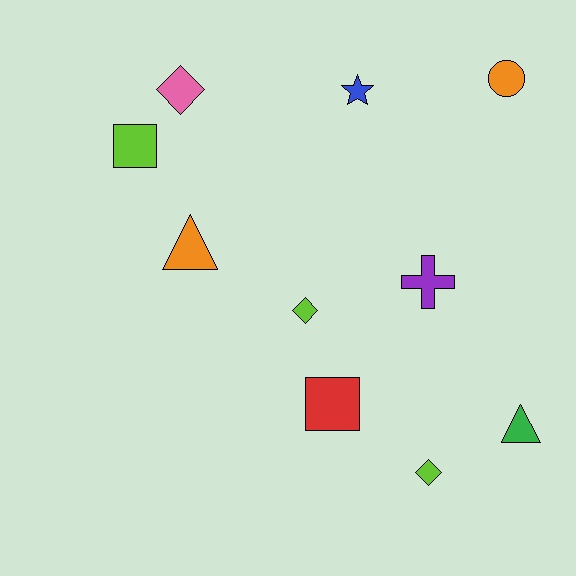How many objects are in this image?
There are 10 objects.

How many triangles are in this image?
There are 2 triangles.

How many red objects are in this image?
There is 1 red object.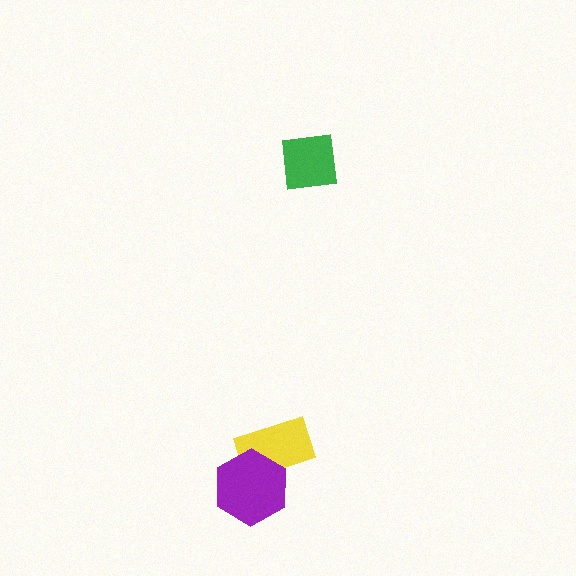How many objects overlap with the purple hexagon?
1 object overlaps with the purple hexagon.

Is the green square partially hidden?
No, no other shape covers it.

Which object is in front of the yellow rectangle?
The purple hexagon is in front of the yellow rectangle.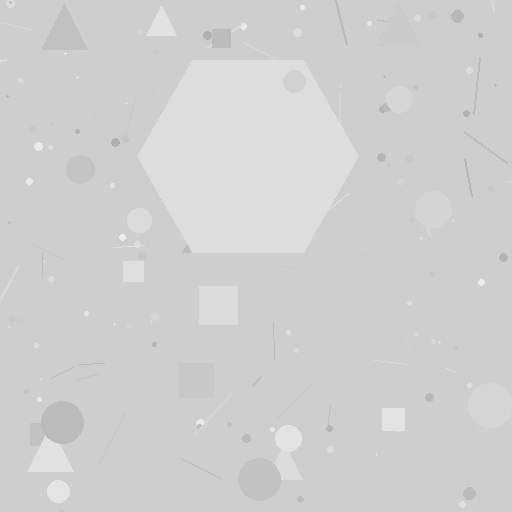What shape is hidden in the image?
A hexagon is hidden in the image.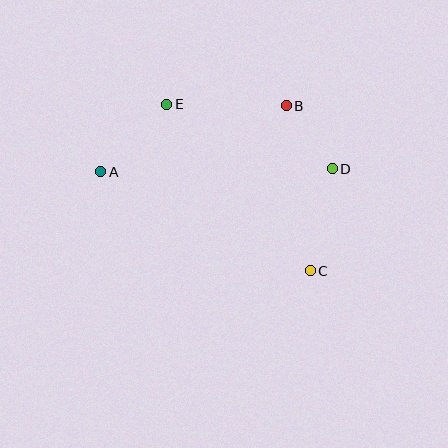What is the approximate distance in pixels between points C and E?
The distance between C and E is approximately 220 pixels.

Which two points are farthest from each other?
Points A and C are farthest from each other.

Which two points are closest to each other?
Points B and D are closest to each other.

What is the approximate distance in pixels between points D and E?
The distance between D and E is approximately 177 pixels.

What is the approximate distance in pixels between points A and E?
The distance between A and E is approximately 95 pixels.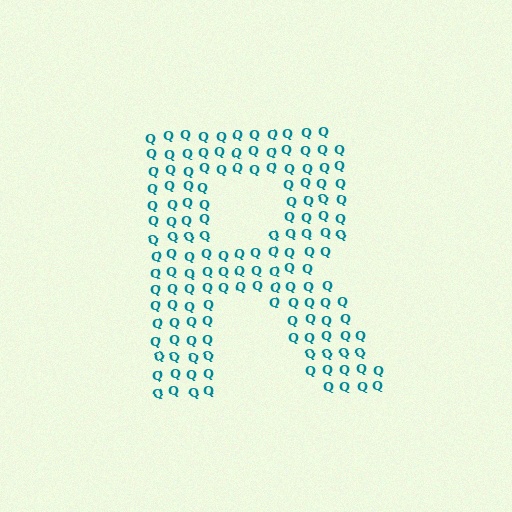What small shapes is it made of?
It is made of small letter Q's.